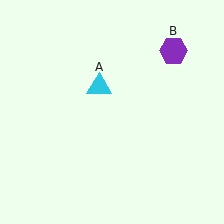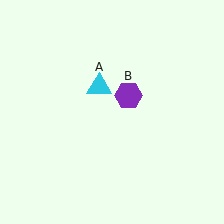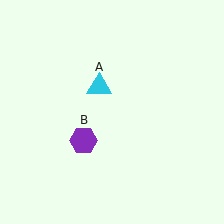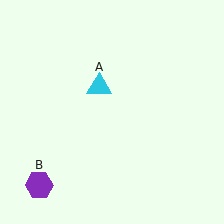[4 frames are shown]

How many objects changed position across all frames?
1 object changed position: purple hexagon (object B).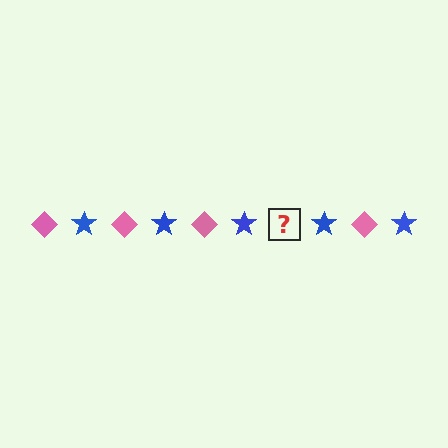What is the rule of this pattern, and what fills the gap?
The rule is that the pattern alternates between pink diamond and blue star. The gap should be filled with a pink diamond.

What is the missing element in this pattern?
The missing element is a pink diamond.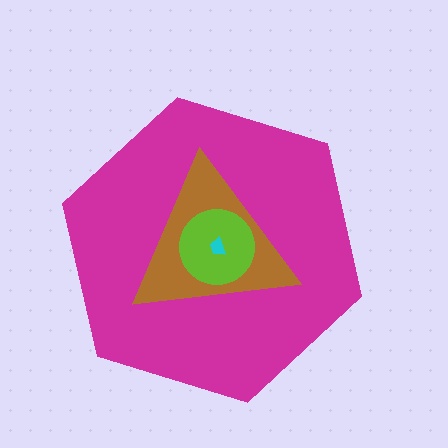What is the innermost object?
The cyan trapezoid.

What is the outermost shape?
The magenta hexagon.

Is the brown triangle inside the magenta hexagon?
Yes.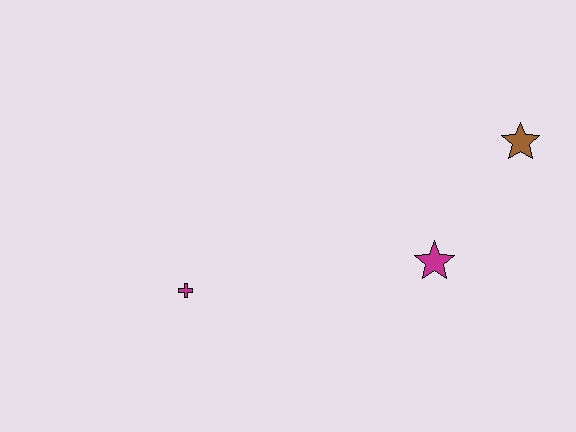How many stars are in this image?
There are 2 stars.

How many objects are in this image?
There are 3 objects.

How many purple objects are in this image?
There are no purple objects.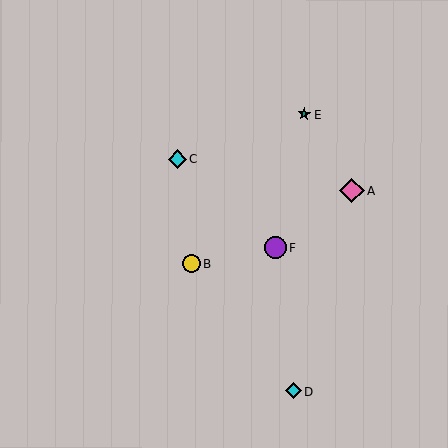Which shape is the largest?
The pink diamond (labeled A) is the largest.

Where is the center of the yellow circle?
The center of the yellow circle is at (191, 264).